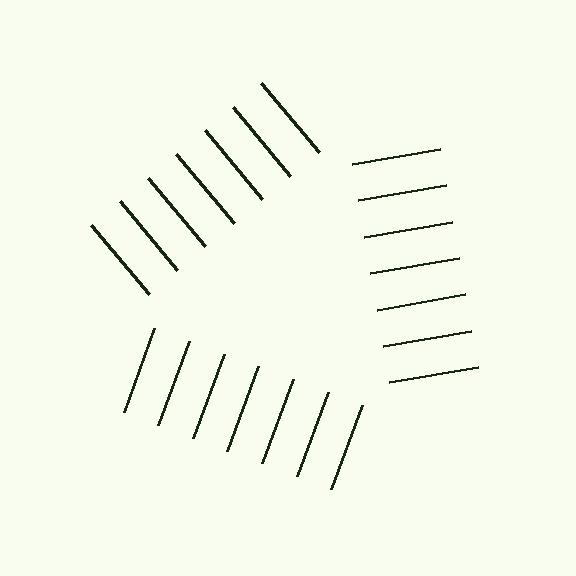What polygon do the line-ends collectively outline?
An illusory triangle — the line segments terminate on its edges but no continuous stroke is drawn.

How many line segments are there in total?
21 — 7 along each of the 3 edges.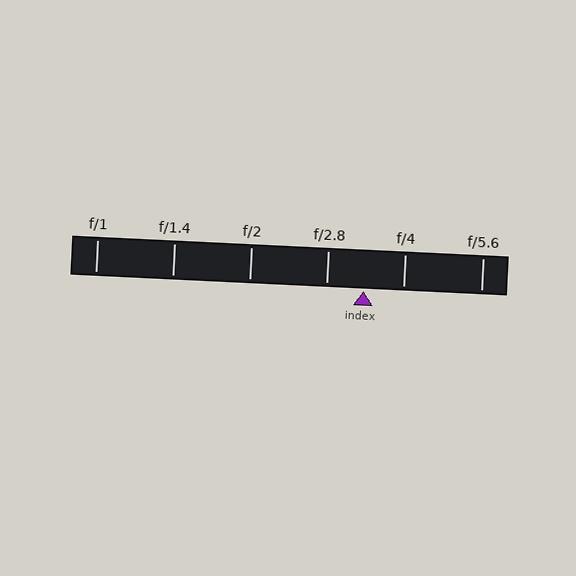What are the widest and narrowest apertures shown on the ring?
The widest aperture shown is f/1 and the narrowest is f/5.6.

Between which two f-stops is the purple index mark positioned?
The index mark is between f/2.8 and f/4.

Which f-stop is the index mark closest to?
The index mark is closest to f/2.8.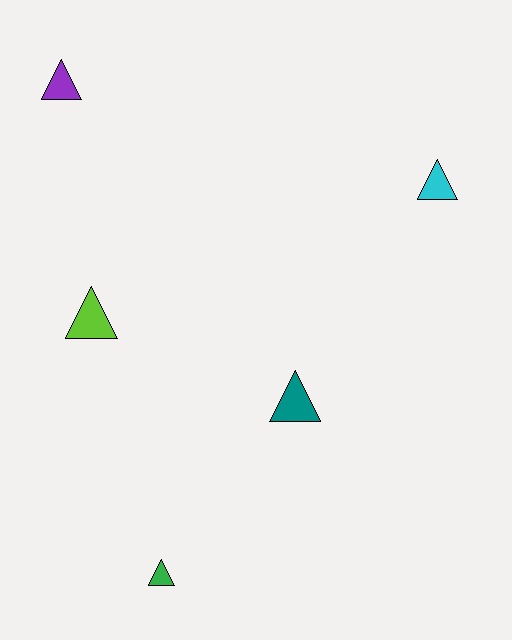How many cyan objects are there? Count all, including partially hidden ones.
There is 1 cyan object.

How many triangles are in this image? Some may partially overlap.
There are 5 triangles.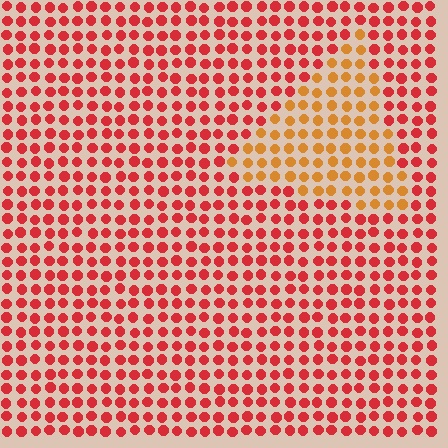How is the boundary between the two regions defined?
The boundary is defined purely by a slight shift in hue (about 37 degrees). Spacing, size, and orientation are identical on both sides.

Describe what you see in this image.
The image is filled with small red elements in a uniform arrangement. A triangle-shaped region is visible where the elements are tinted to a slightly different hue, forming a subtle color boundary.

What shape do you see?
I see a triangle.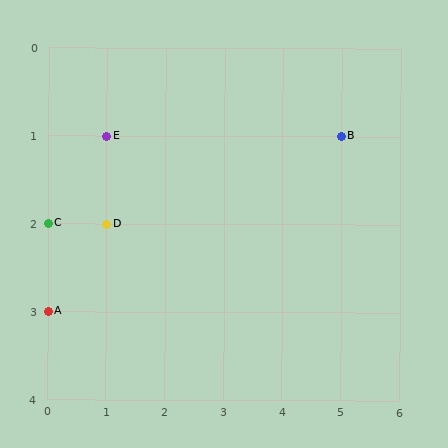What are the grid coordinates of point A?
Point A is at grid coordinates (0, 3).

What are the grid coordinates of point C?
Point C is at grid coordinates (0, 2).